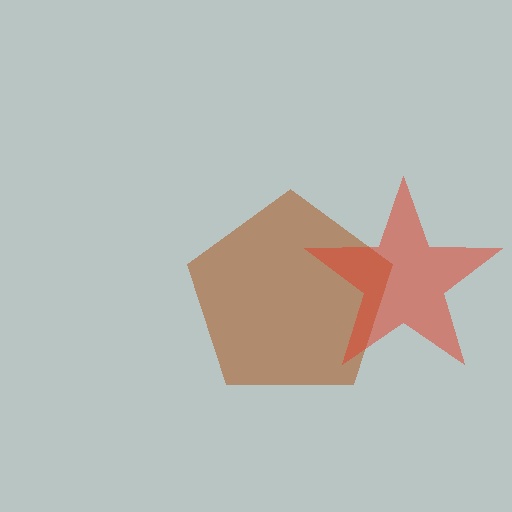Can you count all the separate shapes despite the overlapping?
Yes, there are 2 separate shapes.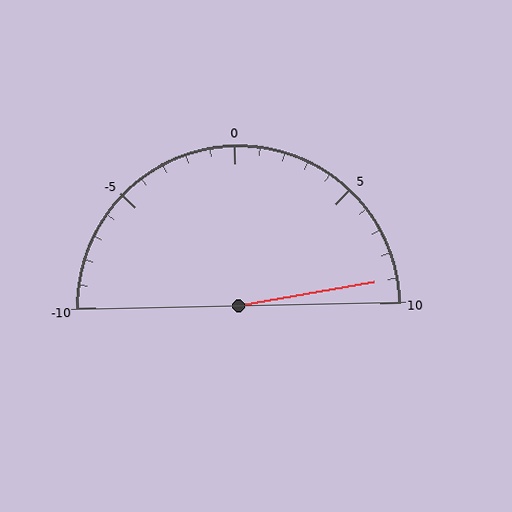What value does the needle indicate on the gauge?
The needle indicates approximately 9.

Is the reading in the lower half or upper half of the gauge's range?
The reading is in the upper half of the range (-10 to 10).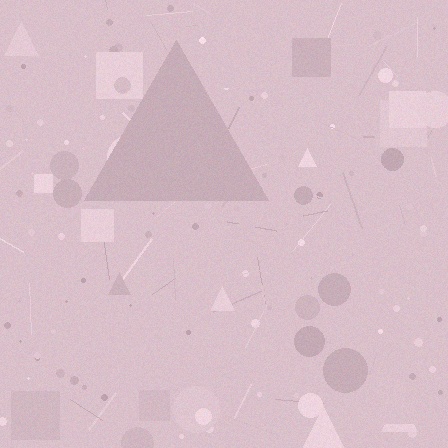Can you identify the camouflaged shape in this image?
The camouflaged shape is a triangle.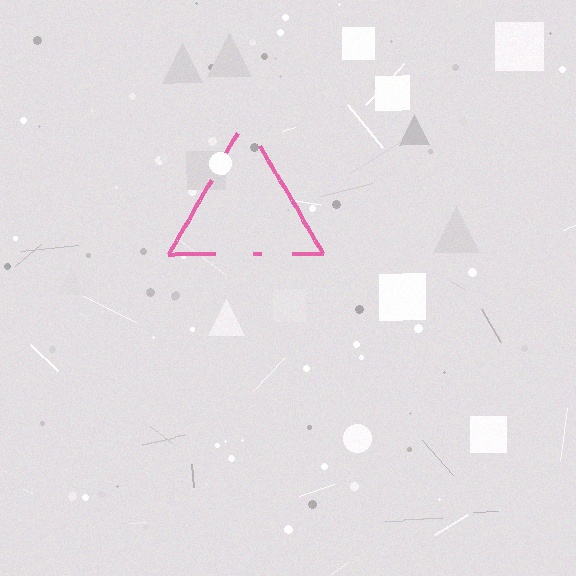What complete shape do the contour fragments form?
The contour fragments form a triangle.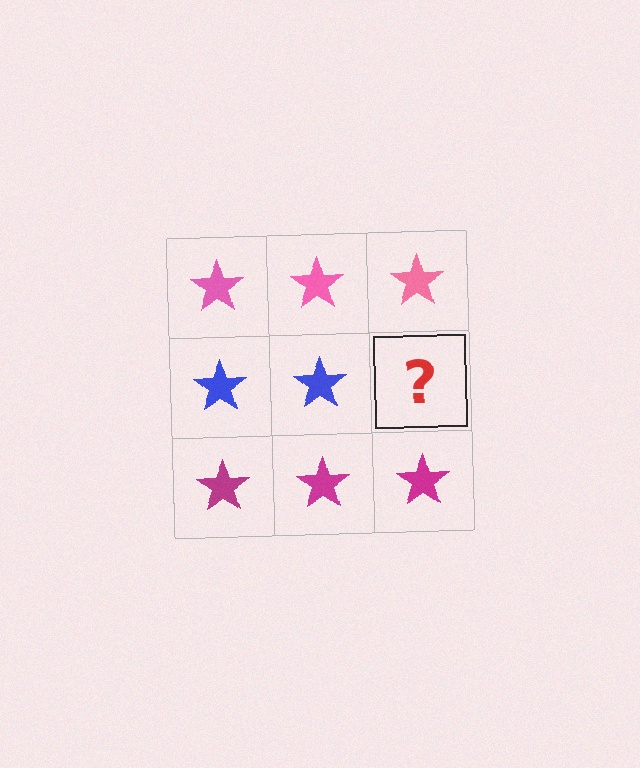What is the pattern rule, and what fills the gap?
The rule is that each row has a consistent color. The gap should be filled with a blue star.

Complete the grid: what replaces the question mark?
The question mark should be replaced with a blue star.